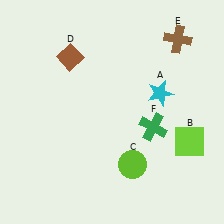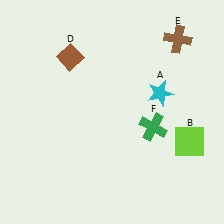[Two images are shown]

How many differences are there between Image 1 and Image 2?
There is 1 difference between the two images.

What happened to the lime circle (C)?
The lime circle (C) was removed in Image 2. It was in the bottom-right area of Image 1.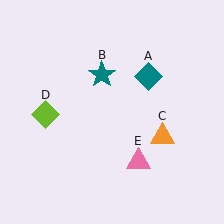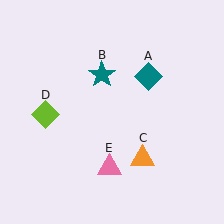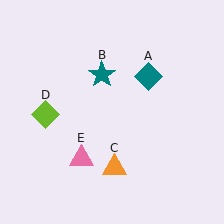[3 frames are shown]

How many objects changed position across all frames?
2 objects changed position: orange triangle (object C), pink triangle (object E).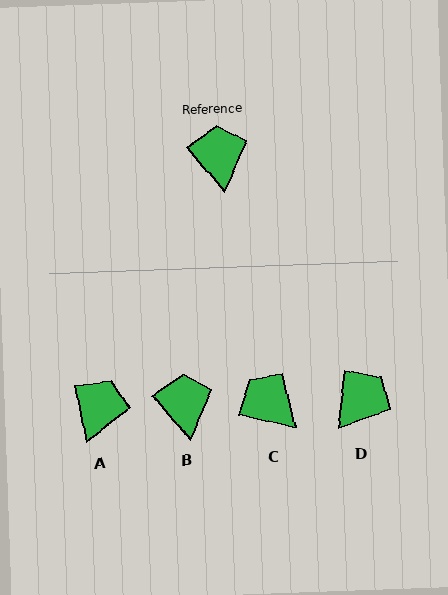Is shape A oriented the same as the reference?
No, it is off by about 29 degrees.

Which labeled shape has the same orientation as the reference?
B.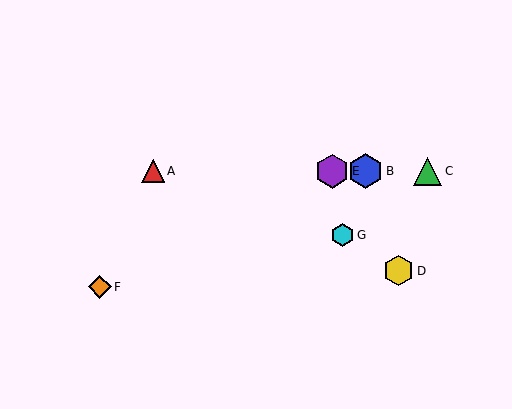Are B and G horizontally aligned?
No, B is at y≈171 and G is at y≈235.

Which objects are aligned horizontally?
Objects A, B, C, E are aligned horizontally.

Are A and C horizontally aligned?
Yes, both are at y≈171.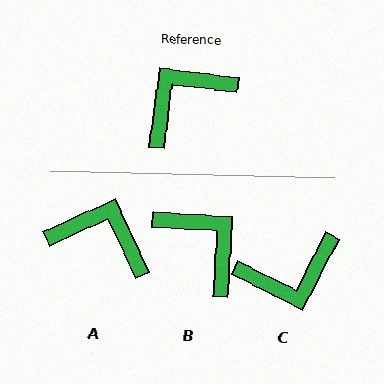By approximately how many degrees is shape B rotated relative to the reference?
Approximately 86 degrees clockwise.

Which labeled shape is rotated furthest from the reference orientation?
C, about 161 degrees away.